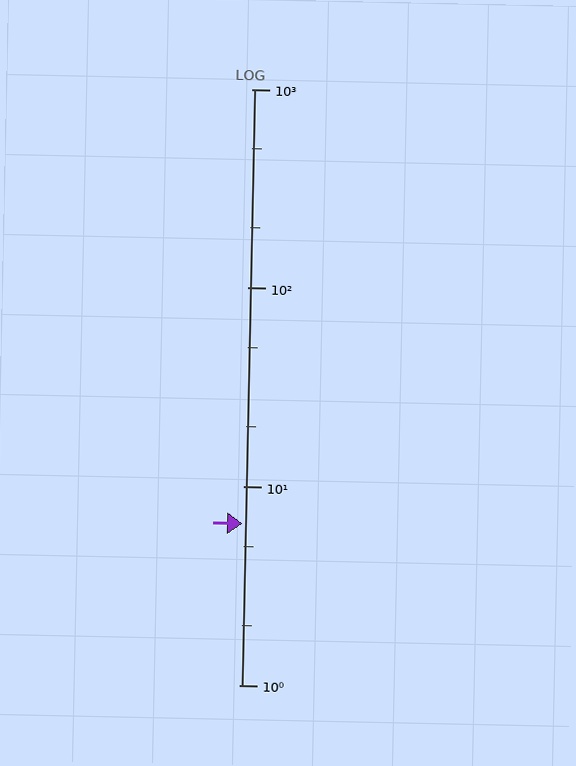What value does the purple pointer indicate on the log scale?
The pointer indicates approximately 6.5.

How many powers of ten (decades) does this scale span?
The scale spans 3 decades, from 1 to 1000.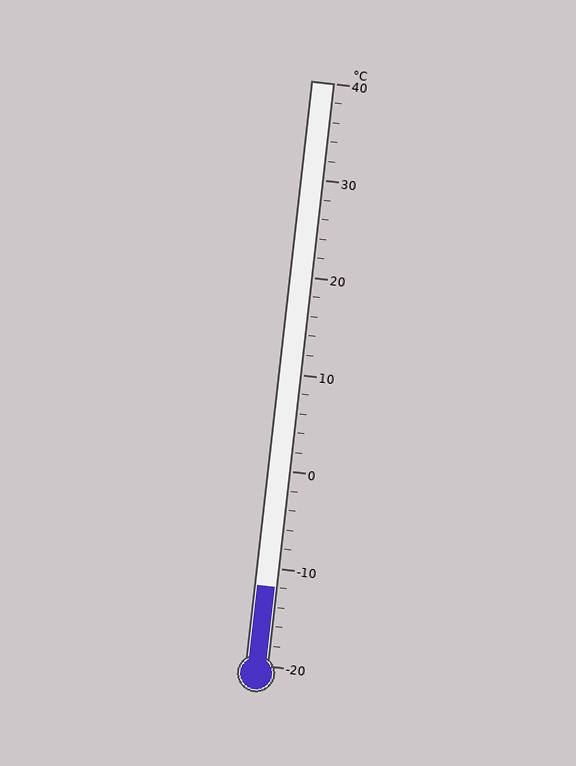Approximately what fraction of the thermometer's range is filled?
The thermometer is filled to approximately 15% of its range.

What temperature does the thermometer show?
The thermometer shows approximately -12°C.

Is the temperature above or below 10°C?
The temperature is below 10°C.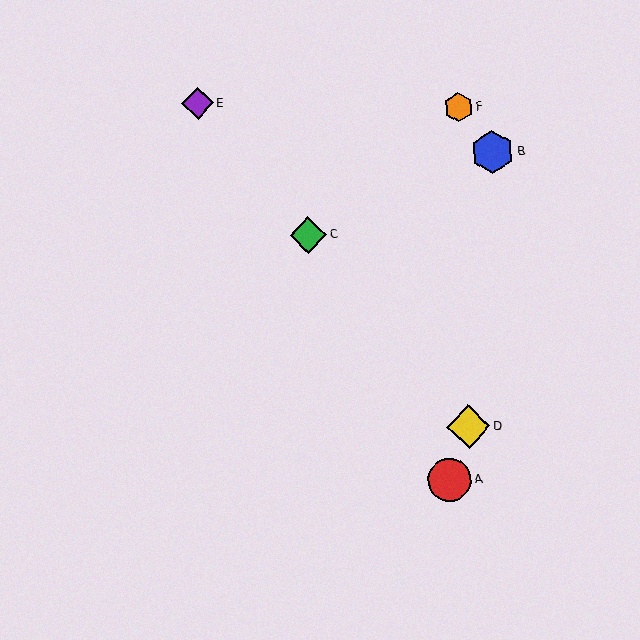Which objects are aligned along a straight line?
Objects C, D, E are aligned along a straight line.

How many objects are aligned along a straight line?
3 objects (C, D, E) are aligned along a straight line.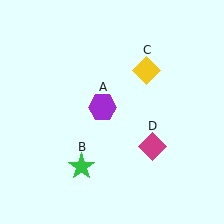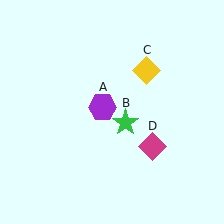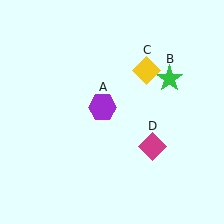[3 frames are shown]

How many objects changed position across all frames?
1 object changed position: green star (object B).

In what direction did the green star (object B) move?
The green star (object B) moved up and to the right.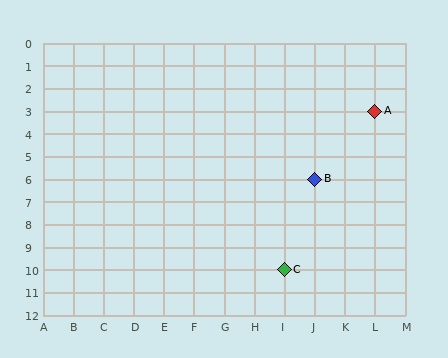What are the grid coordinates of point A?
Point A is at grid coordinates (L, 3).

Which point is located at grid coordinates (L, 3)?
Point A is at (L, 3).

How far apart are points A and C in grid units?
Points A and C are 3 columns and 7 rows apart (about 7.6 grid units diagonally).